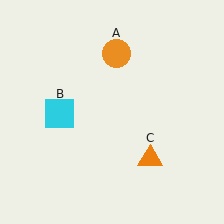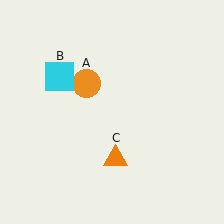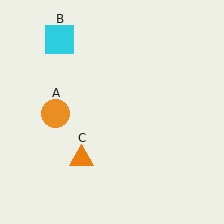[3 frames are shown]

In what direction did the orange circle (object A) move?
The orange circle (object A) moved down and to the left.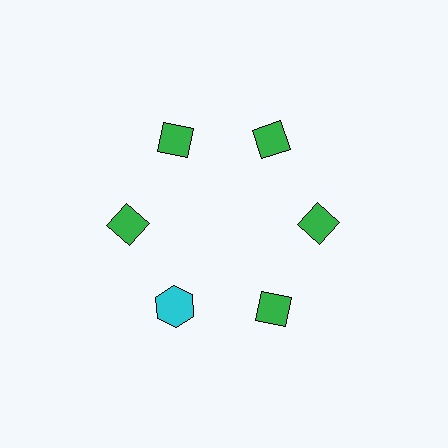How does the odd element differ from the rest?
It differs in both color (cyan instead of green) and shape (hexagon instead of diamond).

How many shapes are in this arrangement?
There are 6 shapes arranged in a ring pattern.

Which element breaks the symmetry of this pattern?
The cyan hexagon at roughly the 7 o'clock position breaks the symmetry. All other shapes are green diamonds.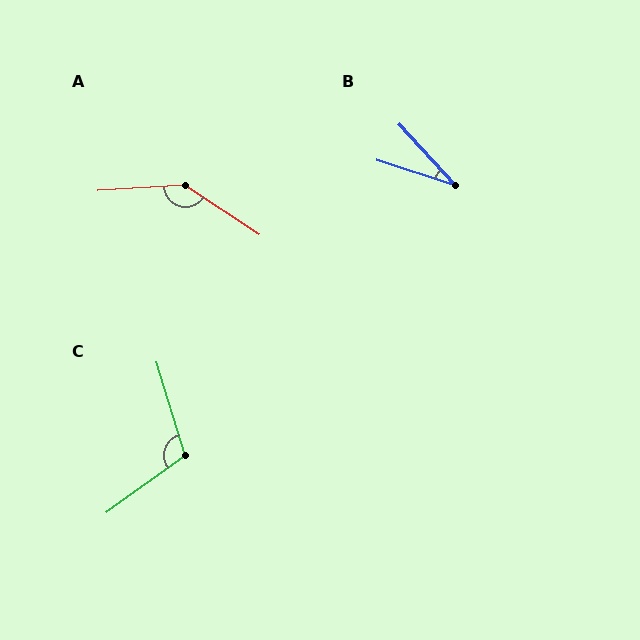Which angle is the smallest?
B, at approximately 30 degrees.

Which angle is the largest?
A, at approximately 143 degrees.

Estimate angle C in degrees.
Approximately 109 degrees.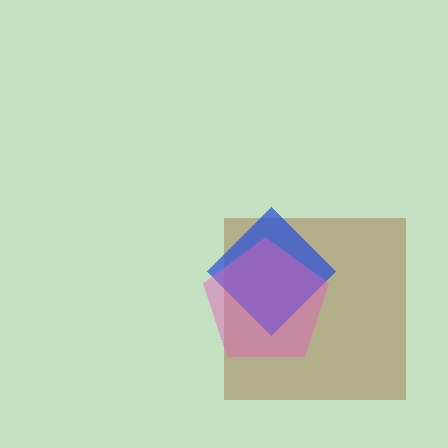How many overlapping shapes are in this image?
There are 3 overlapping shapes in the image.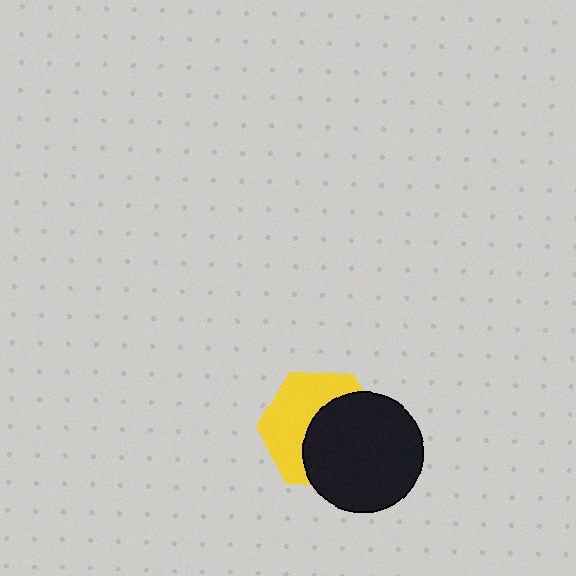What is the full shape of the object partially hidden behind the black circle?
The partially hidden object is a yellow hexagon.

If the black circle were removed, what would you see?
You would see the complete yellow hexagon.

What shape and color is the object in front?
The object in front is a black circle.